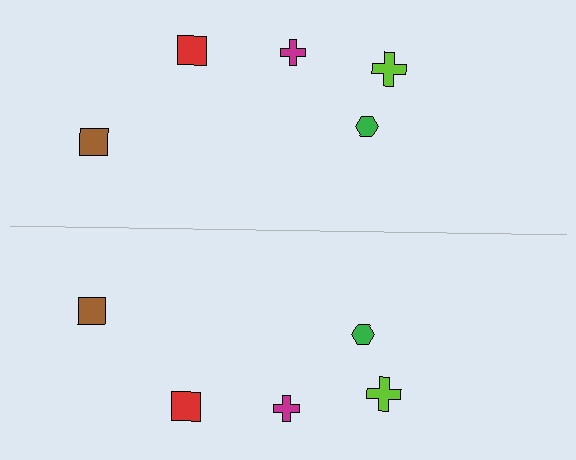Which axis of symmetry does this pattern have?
The pattern has a horizontal axis of symmetry running through the center of the image.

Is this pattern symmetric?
Yes, this pattern has bilateral (reflection) symmetry.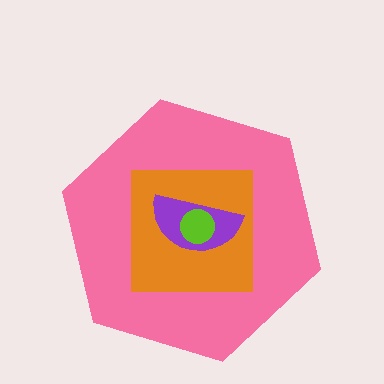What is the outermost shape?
The pink hexagon.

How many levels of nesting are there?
4.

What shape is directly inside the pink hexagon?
The orange square.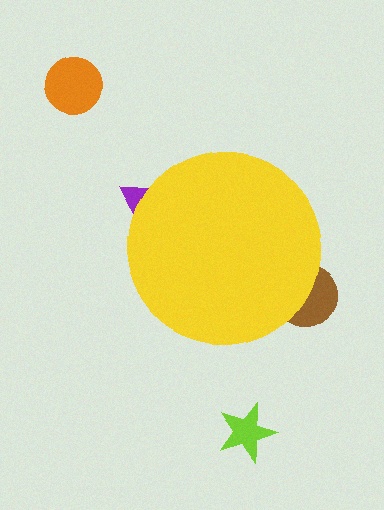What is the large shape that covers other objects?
A yellow circle.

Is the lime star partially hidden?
No, the lime star is fully visible.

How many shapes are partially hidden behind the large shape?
2 shapes are partially hidden.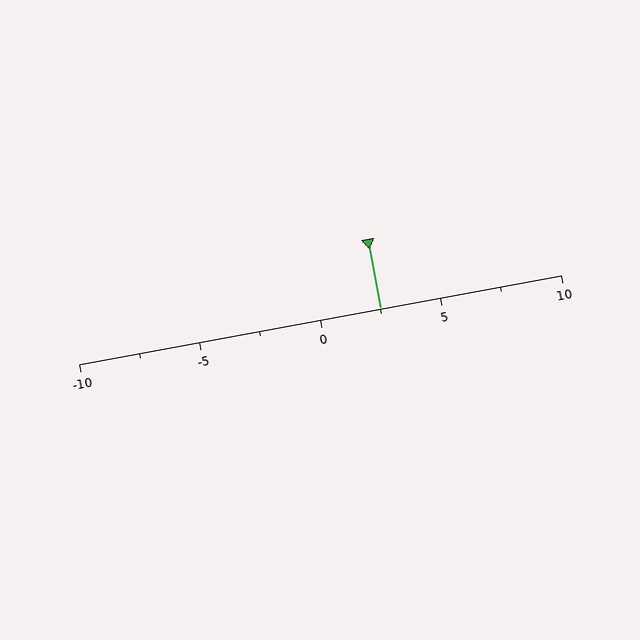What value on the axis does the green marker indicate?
The marker indicates approximately 2.5.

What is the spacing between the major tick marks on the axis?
The major ticks are spaced 5 apart.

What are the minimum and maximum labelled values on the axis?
The axis runs from -10 to 10.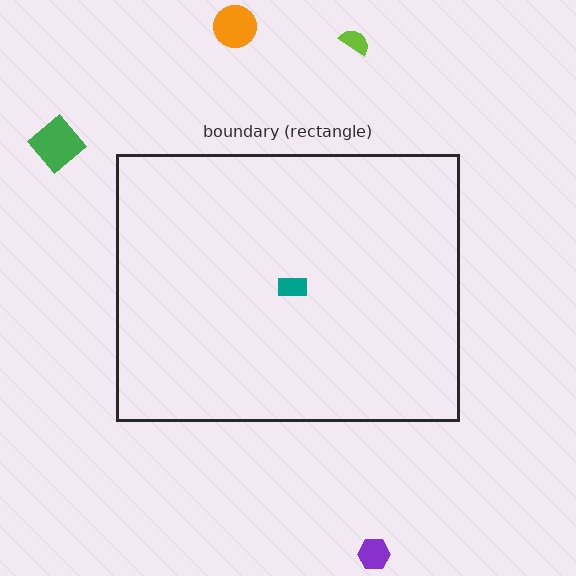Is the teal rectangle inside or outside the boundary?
Inside.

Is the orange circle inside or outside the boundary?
Outside.